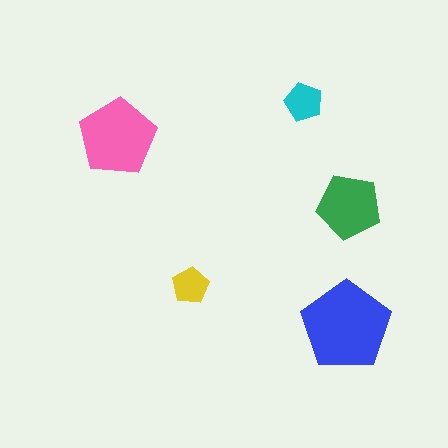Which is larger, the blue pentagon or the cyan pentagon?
The blue one.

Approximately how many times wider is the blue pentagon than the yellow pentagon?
About 2.5 times wider.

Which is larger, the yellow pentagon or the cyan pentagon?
The cyan one.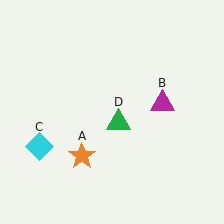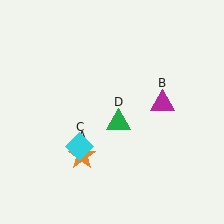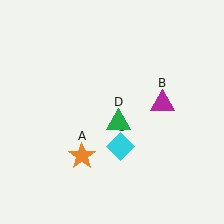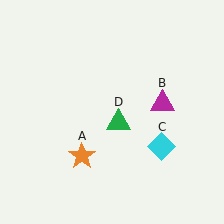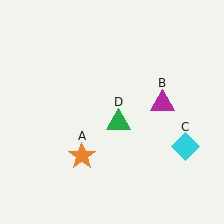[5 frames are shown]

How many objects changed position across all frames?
1 object changed position: cyan diamond (object C).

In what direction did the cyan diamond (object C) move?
The cyan diamond (object C) moved right.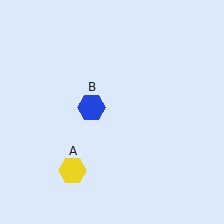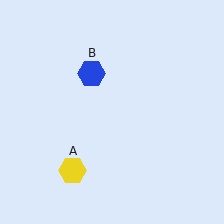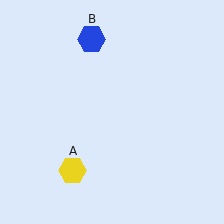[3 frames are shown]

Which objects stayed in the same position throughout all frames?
Yellow hexagon (object A) remained stationary.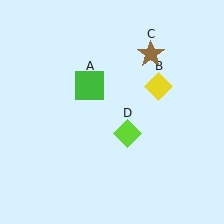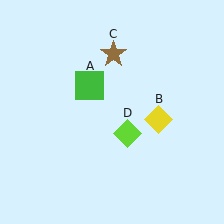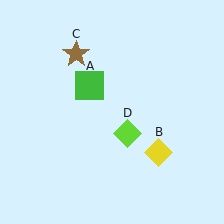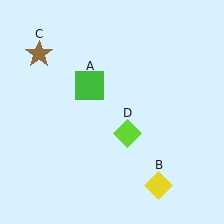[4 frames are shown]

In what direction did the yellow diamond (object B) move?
The yellow diamond (object B) moved down.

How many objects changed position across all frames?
2 objects changed position: yellow diamond (object B), brown star (object C).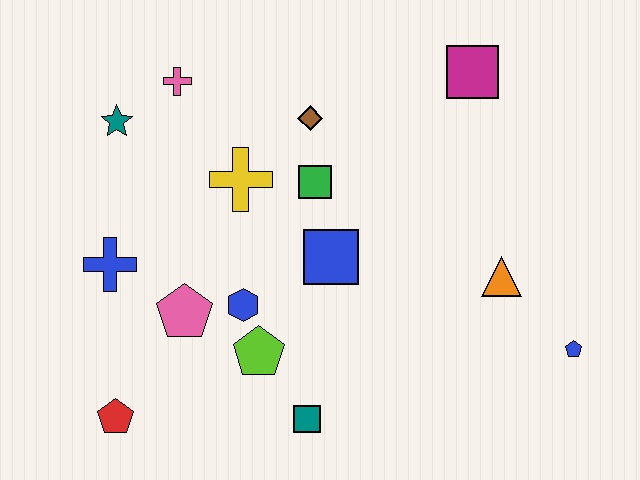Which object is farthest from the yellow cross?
The blue pentagon is farthest from the yellow cross.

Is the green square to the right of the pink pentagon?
Yes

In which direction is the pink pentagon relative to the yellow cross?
The pink pentagon is below the yellow cross.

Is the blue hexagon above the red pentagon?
Yes